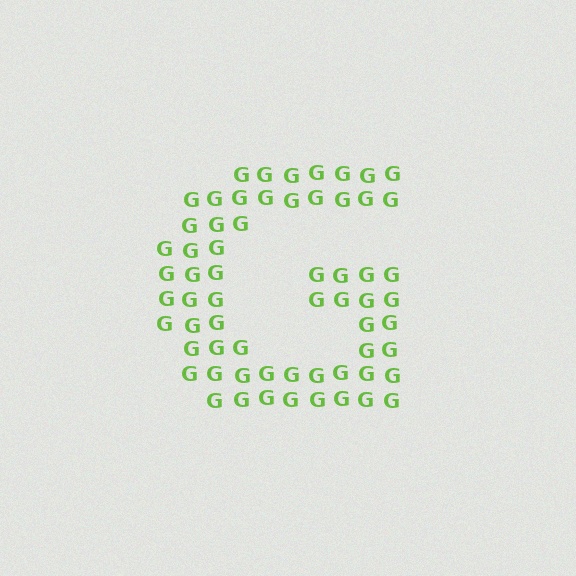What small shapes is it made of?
It is made of small letter G's.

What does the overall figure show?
The overall figure shows the letter G.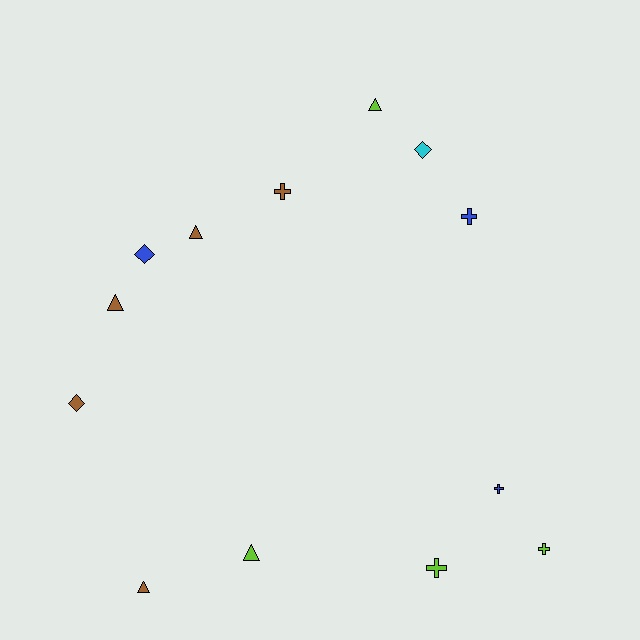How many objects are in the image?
There are 13 objects.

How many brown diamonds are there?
There is 1 brown diamond.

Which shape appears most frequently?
Cross, with 5 objects.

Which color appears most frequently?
Brown, with 5 objects.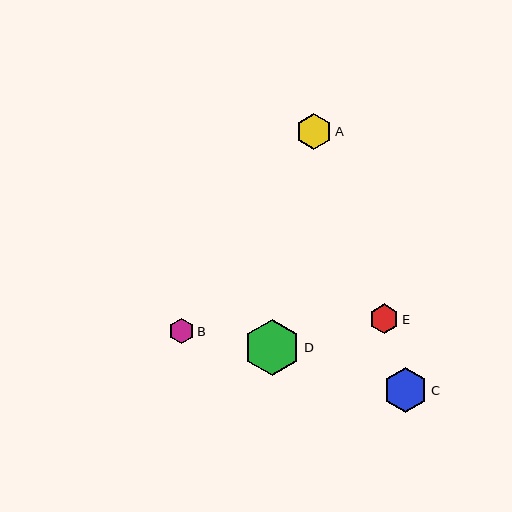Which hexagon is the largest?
Hexagon D is the largest with a size of approximately 57 pixels.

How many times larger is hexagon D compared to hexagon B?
Hexagon D is approximately 2.3 times the size of hexagon B.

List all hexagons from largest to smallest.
From largest to smallest: D, C, A, E, B.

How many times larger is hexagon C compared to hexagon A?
Hexagon C is approximately 1.2 times the size of hexagon A.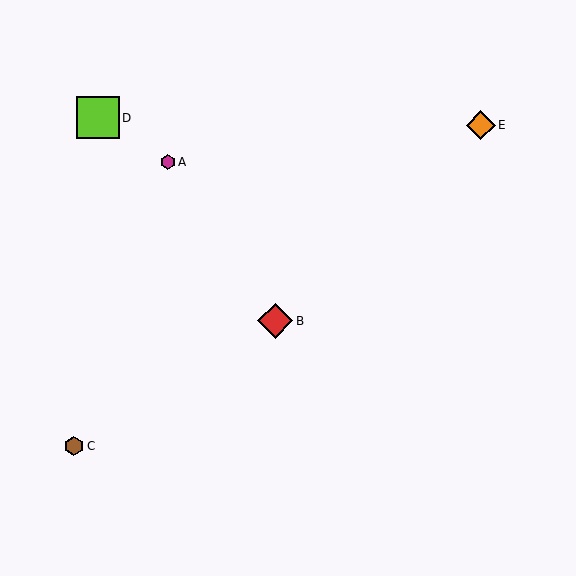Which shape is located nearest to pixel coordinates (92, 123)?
The lime square (labeled D) at (98, 118) is nearest to that location.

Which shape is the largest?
The lime square (labeled D) is the largest.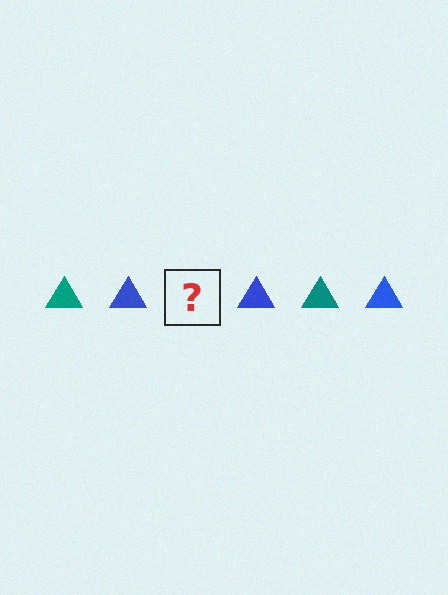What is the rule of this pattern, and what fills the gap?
The rule is that the pattern cycles through teal, blue triangles. The gap should be filled with a teal triangle.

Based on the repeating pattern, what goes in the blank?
The blank should be a teal triangle.